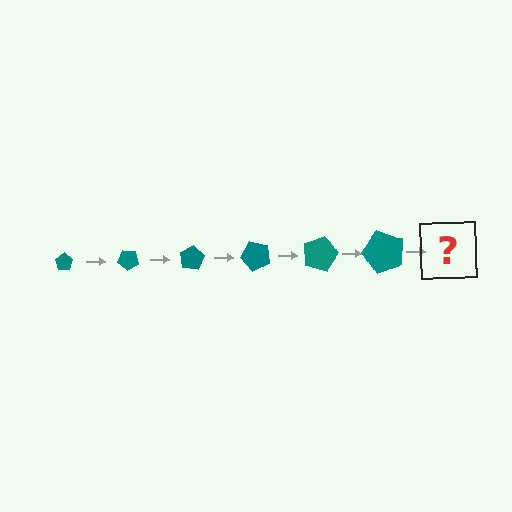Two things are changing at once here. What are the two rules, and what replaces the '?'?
The two rules are that the pentagon grows larger each step and it rotates 40 degrees each step. The '?' should be a pentagon, larger than the previous one and rotated 240 degrees from the start.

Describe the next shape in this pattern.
It should be a pentagon, larger than the previous one and rotated 240 degrees from the start.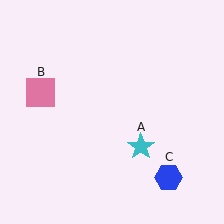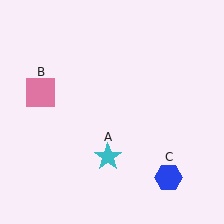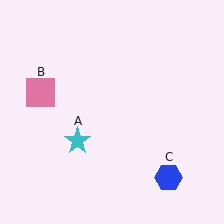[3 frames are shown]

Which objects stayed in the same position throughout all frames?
Pink square (object B) and blue hexagon (object C) remained stationary.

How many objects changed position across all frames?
1 object changed position: cyan star (object A).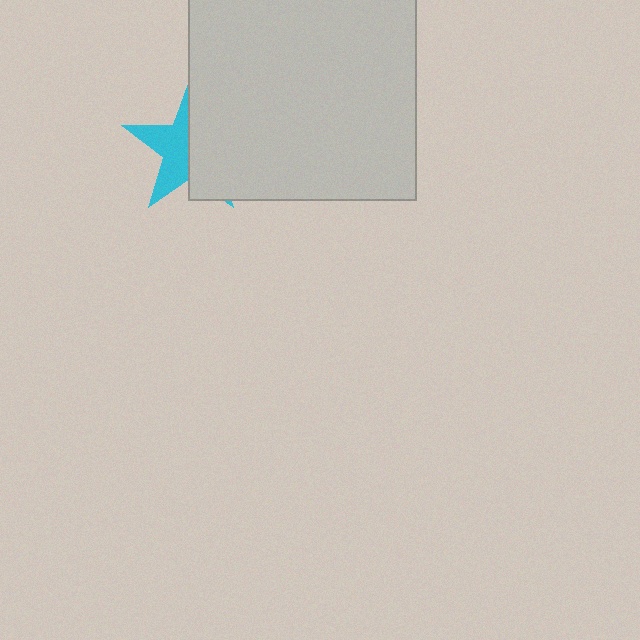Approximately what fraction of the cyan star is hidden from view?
Roughly 55% of the cyan star is hidden behind the light gray square.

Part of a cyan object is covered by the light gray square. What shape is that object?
It is a star.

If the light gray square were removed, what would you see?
You would see the complete cyan star.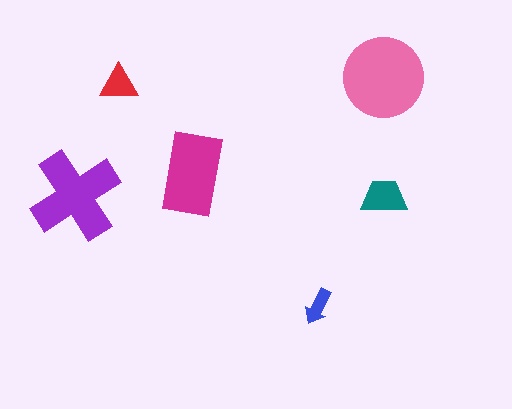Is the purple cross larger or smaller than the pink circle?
Smaller.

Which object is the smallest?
The blue arrow.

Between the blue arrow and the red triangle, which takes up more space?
The red triangle.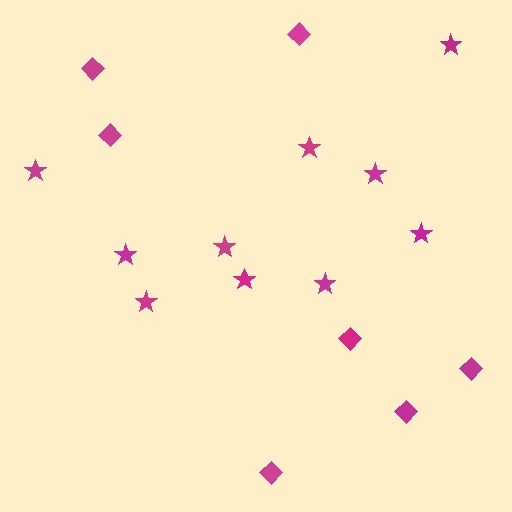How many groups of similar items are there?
There are 2 groups: one group of stars (10) and one group of diamonds (7).